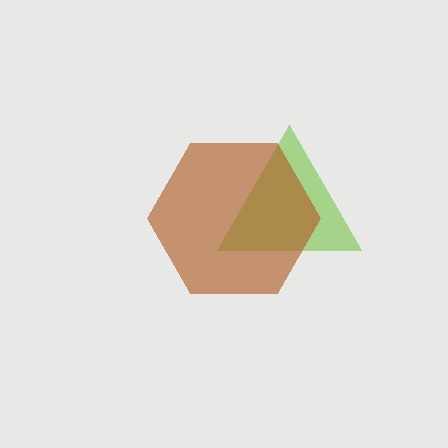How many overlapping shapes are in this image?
There are 2 overlapping shapes in the image.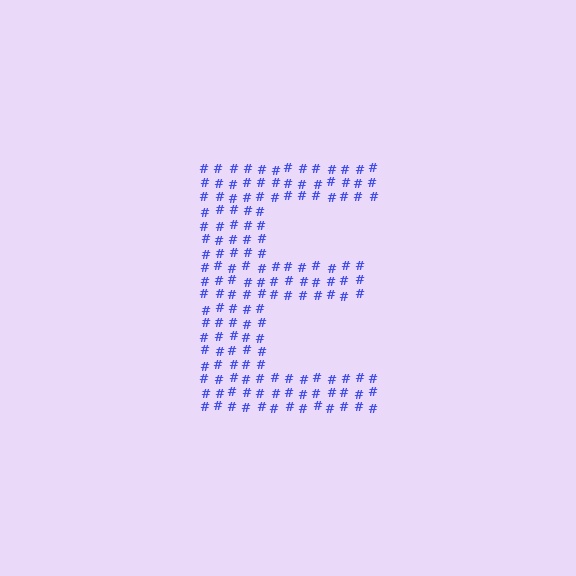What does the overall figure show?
The overall figure shows the letter E.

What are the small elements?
The small elements are hash symbols.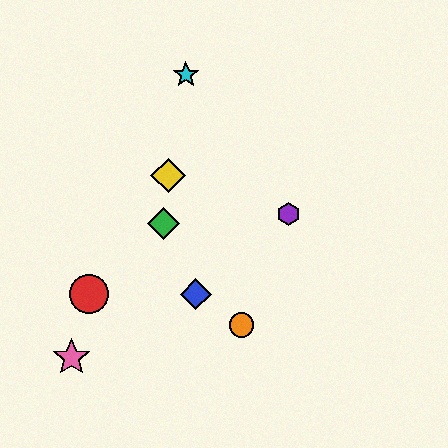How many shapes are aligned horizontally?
2 shapes (the red circle, the blue diamond) are aligned horizontally.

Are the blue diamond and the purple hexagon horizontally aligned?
No, the blue diamond is at y≈294 and the purple hexagon is at y≈214.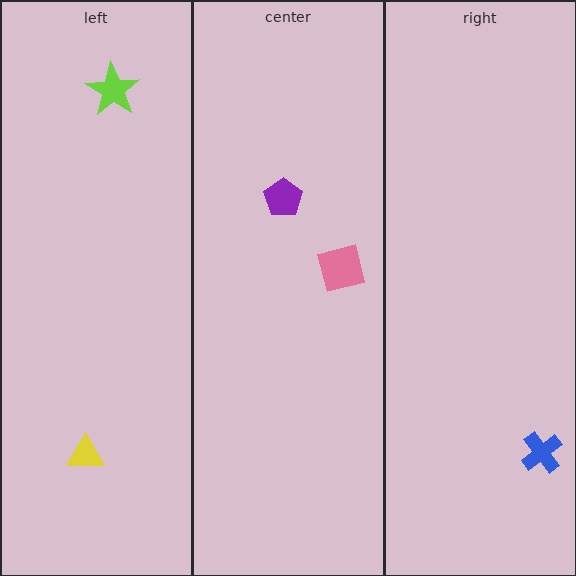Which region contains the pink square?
The center region.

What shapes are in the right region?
The blue cross.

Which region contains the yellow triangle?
The left region.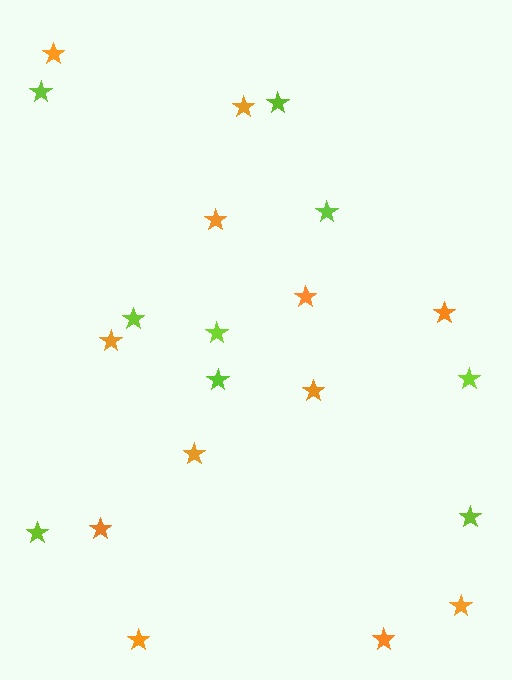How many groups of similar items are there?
There are 2 groups: one group of orange stars (12) and one group of lime stars (9).